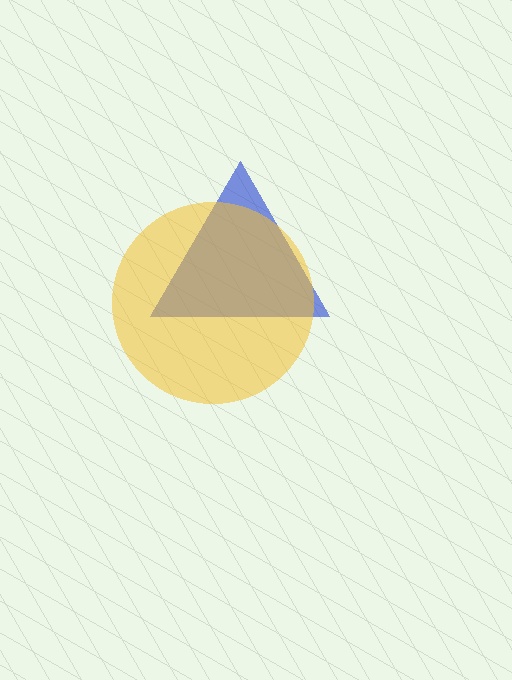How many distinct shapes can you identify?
There are 2 distinct shapes: a blue triangle, a yellow circle.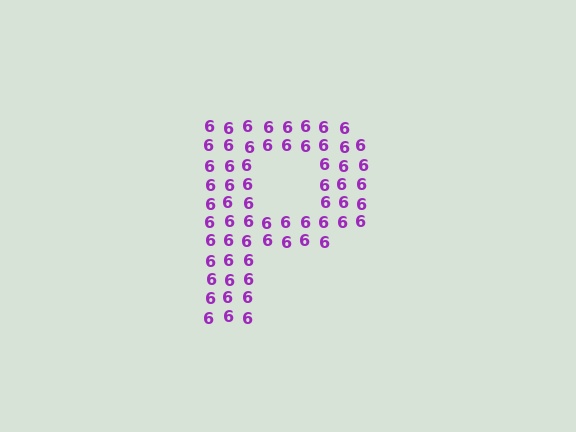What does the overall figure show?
The overall figure shows the letter P.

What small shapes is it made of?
It is made of small digit 6's.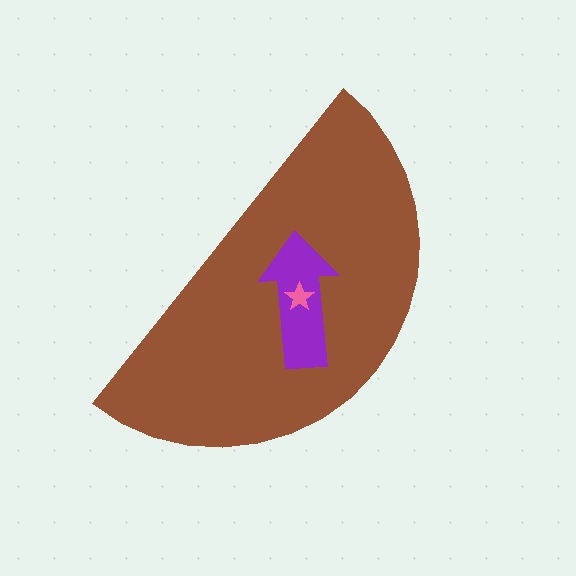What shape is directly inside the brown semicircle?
The purple arrow.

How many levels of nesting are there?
3.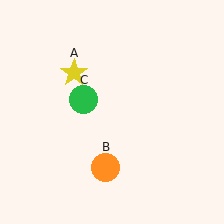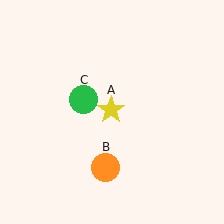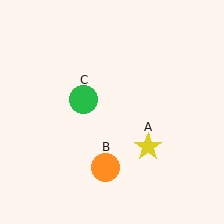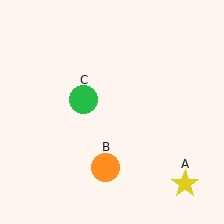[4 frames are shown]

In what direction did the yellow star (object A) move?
The yellow star (object A) moved down and to the right.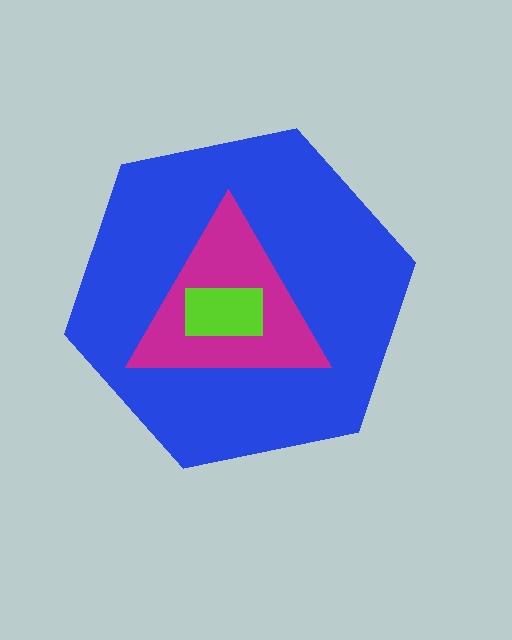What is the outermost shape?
The blue hexagon.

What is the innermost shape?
The lime rectangle.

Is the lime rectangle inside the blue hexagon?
Yes.